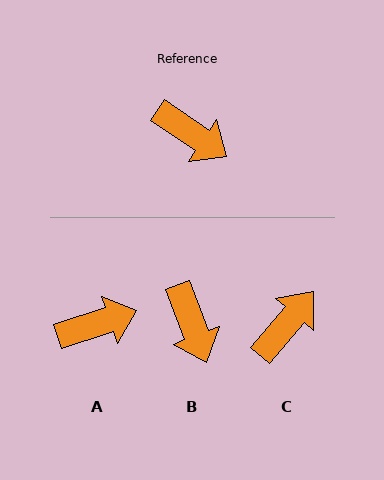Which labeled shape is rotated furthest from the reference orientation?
C, about 84 degrees away.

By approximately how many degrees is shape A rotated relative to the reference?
Approximately 53 degrees counter-clockwise.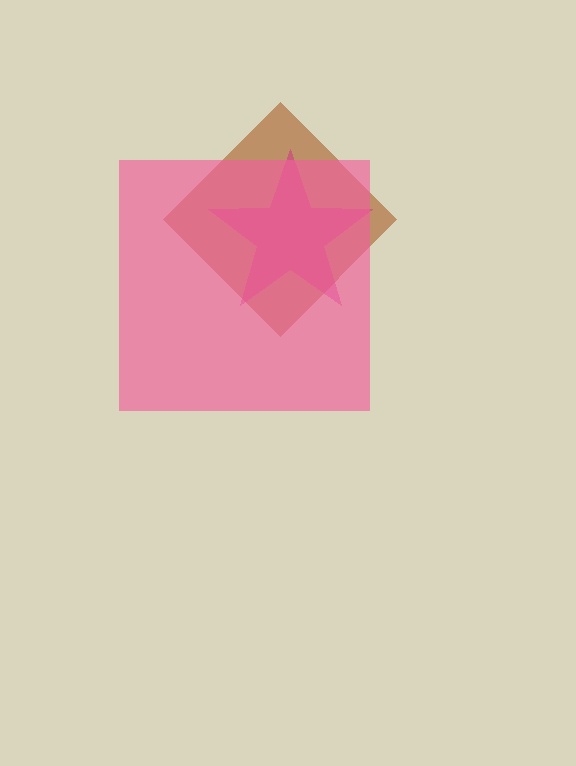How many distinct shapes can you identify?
There are 3 distinct shapes: a brown diamond, a magenta star, a pink square.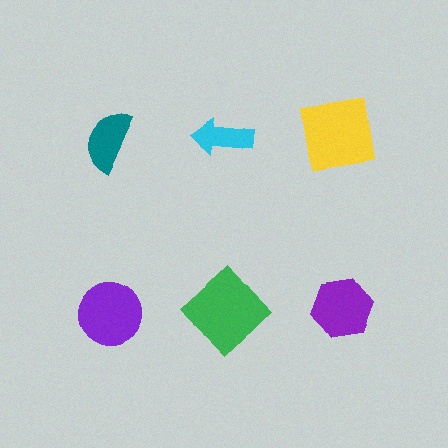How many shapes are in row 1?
3 shapes.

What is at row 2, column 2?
A green diamond.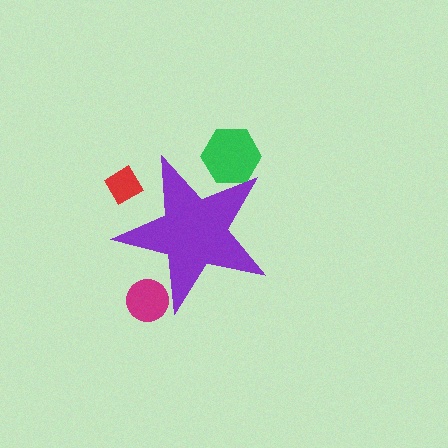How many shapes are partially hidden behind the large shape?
3 shapes are partially hidden.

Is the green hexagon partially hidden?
Yes, the green hexagon is partially hidden behind the purple star.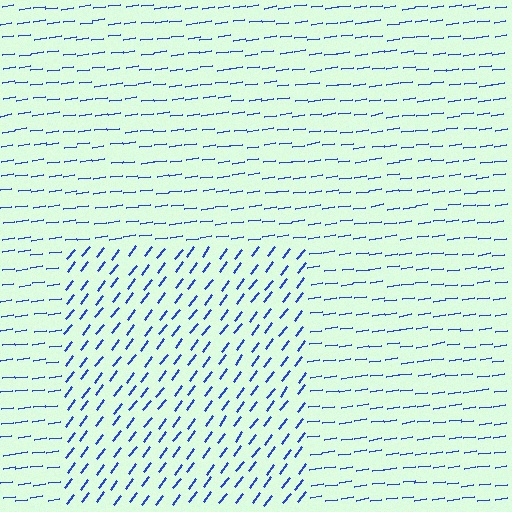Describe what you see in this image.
The image is filled with small blue line segments. A rectangle region in the image has lines oriented differently from the surrounding lines, creating a visible texture boundary.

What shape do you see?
I see a rectangle.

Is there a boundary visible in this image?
Yes, there is a texture boundary formed by a change in line orientation.